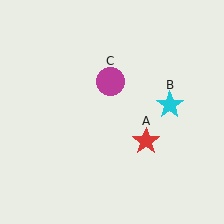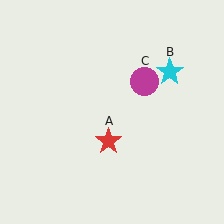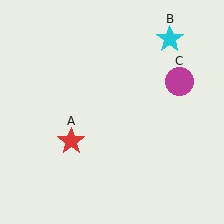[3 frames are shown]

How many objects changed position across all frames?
3 objects changed position: red star (object A), cyan star (object B), magenta circle (object C).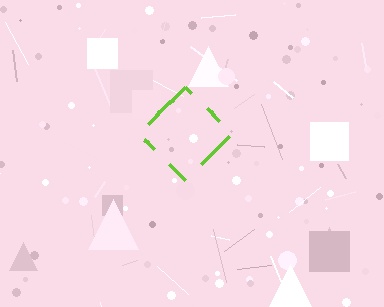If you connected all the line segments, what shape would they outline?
They would outline a diamond.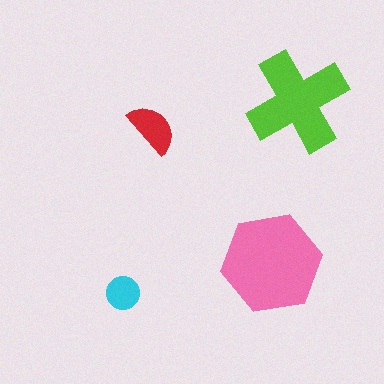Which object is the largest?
The pink hexagon.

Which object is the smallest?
The cyan circle.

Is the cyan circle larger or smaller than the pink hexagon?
Smaller.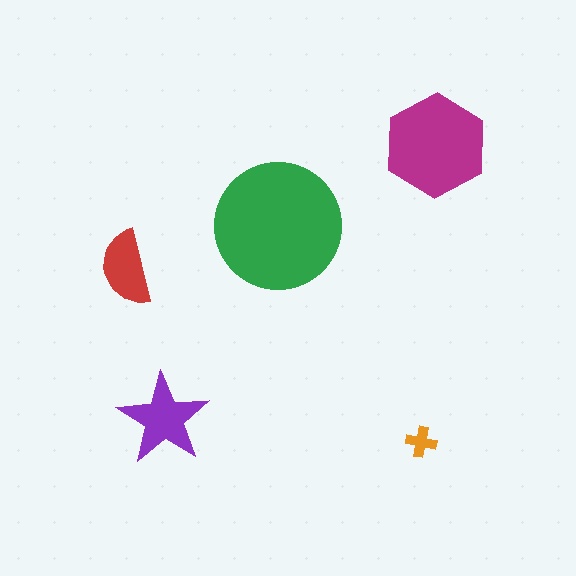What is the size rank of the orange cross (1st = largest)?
5th.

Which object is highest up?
The magenta hexagon is topmost.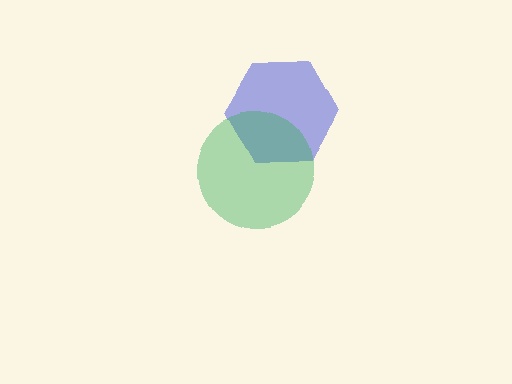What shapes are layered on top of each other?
The layered shapes are: a blue hexagon, a green circle.